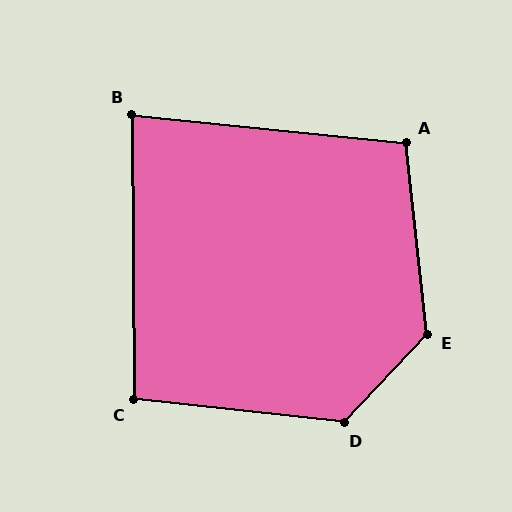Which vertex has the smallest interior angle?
B, at approximately 84 degrees.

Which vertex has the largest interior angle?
E, at approximately 130 degrees.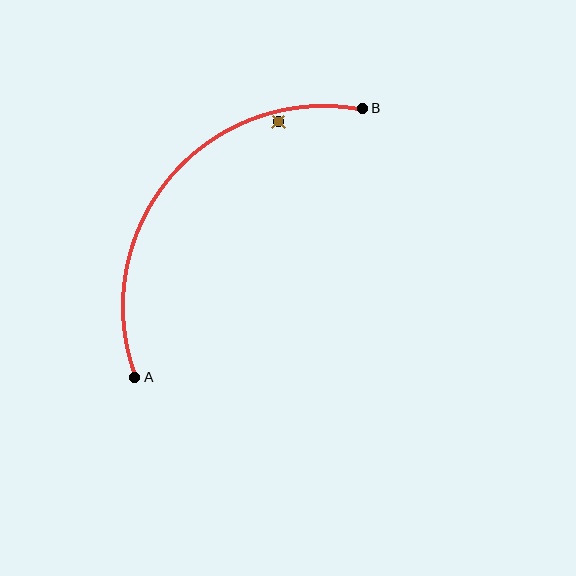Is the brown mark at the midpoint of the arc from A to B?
No — the brown mark does not lie on the arc at all. It sits slightly inside the curve.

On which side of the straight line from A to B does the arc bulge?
The arc bulges above and to the left of the straight line connecting A and B.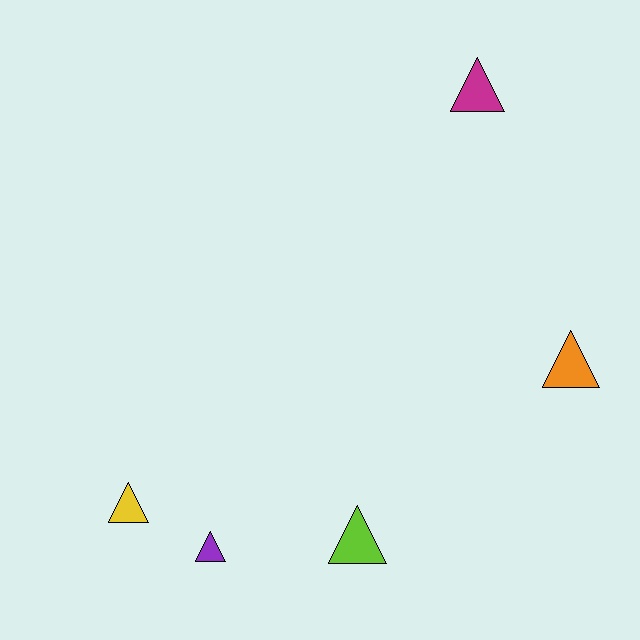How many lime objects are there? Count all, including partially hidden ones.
There is 1 lime object.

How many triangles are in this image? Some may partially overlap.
There are 5 triangles.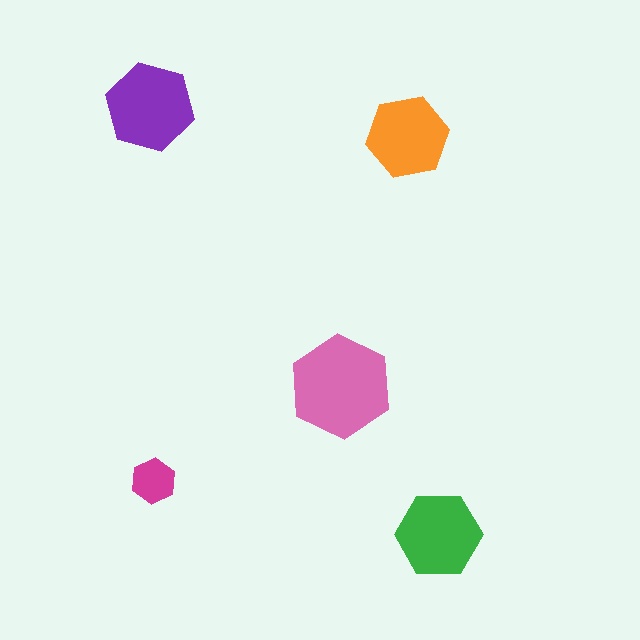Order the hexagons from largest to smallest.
the pink one, the purple one, the green one, the orange one, the magenta one.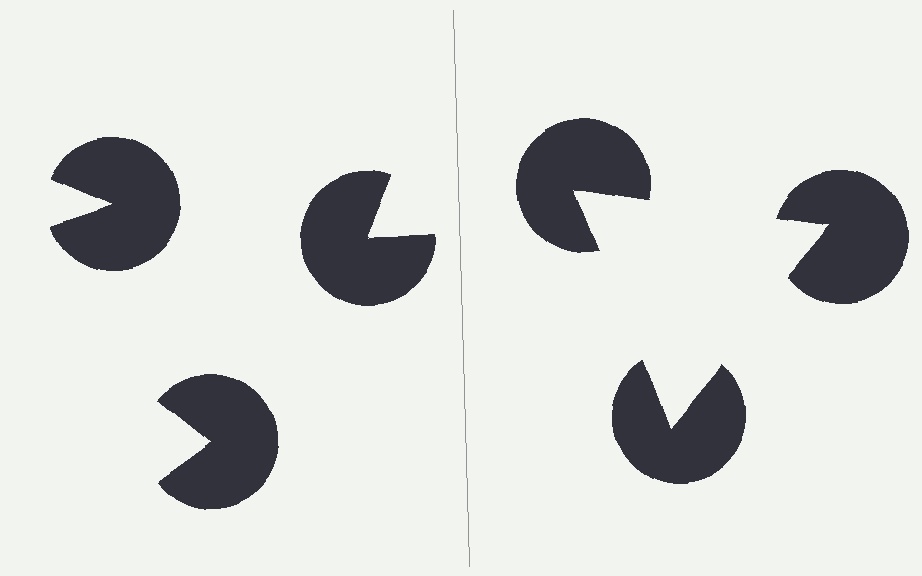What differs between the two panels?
The pac-man discs are positioned identically on both sides; only the wedge orientations differ. On the right they align to a triangle; on the left they are misaligned.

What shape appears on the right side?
An illusory triangle.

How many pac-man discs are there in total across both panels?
6 — 3 on each side.